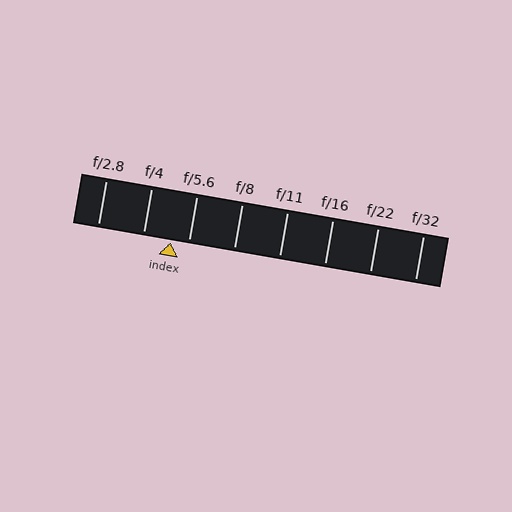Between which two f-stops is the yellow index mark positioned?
The index mark is between f/4 and f/5.6.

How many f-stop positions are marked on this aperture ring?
There are 8 f-stop positions marked.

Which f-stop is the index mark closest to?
The index mark is closest to f/5.6.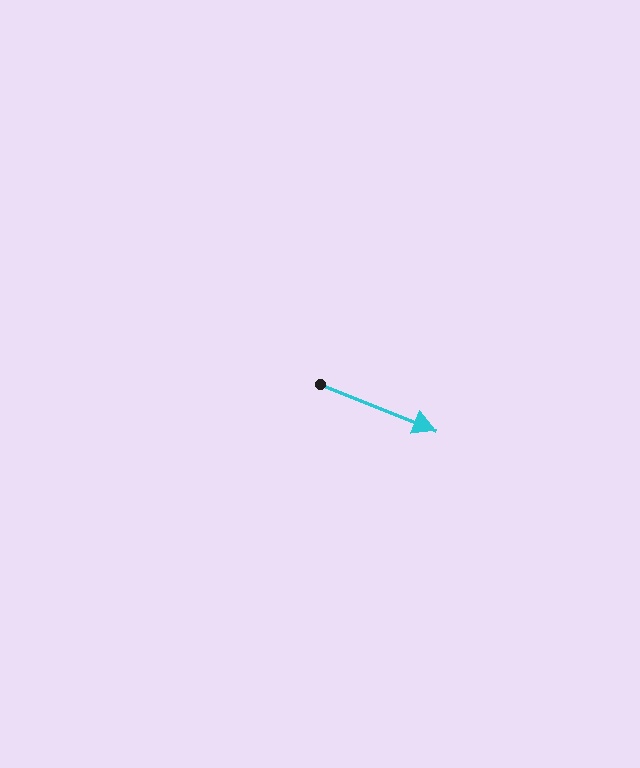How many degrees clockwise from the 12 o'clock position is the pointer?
Approximately 112 degrees.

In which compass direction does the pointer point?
East.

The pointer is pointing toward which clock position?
Roughly 4 o'clock.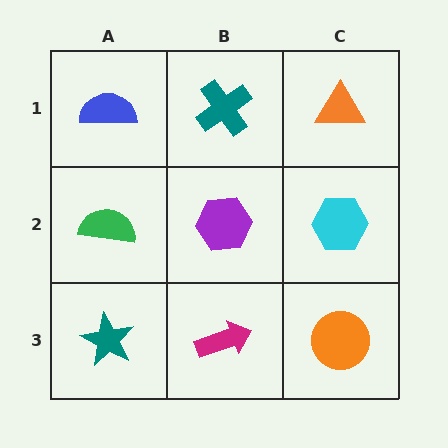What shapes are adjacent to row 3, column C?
A cyan hexagon (row 2, column C), a magenta arrow (row 3, column B).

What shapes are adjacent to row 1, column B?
A purple hexagon (row 2, column B), a blue semicircle (row 1, column A), an orange triangle (row 1, column C).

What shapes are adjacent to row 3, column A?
A green semicircle (row 2, column A), a magenta arrow (row 3, column B).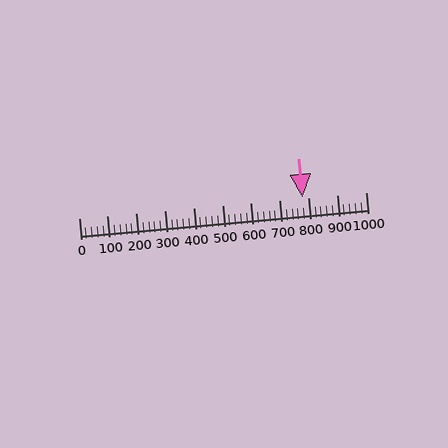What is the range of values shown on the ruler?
The ruler shows values from 0 to 1000.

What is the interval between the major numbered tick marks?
The major tick marks are spaced 100 units apart.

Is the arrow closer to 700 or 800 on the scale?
The arrow is closer to 800.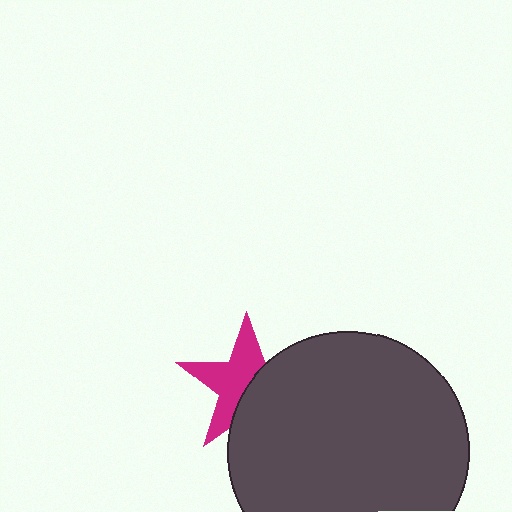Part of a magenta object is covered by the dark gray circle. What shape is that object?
It is a star.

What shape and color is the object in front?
The object in front is a dark gray circle.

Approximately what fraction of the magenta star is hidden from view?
Roughly 45% of the magenta star is hidden behind the dark gray circle.